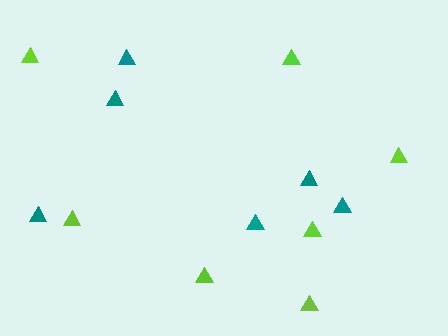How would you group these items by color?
There are 2 groups: one group of teal triangles (6) and one group of lime triangles (7).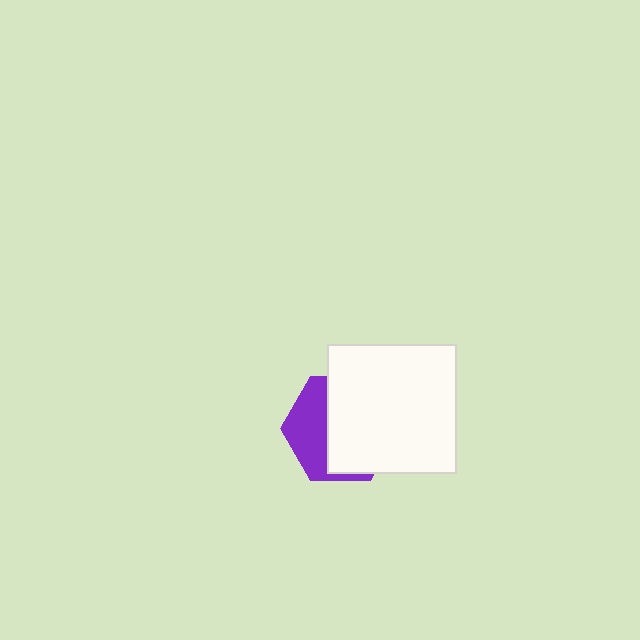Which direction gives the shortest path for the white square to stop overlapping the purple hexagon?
Moving right gives the shortest separation.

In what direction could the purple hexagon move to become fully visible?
The purple hexagon could move left. That would shift it out from behind the white square entirely.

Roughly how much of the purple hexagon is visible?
A small part of it is visible (roughly 39%).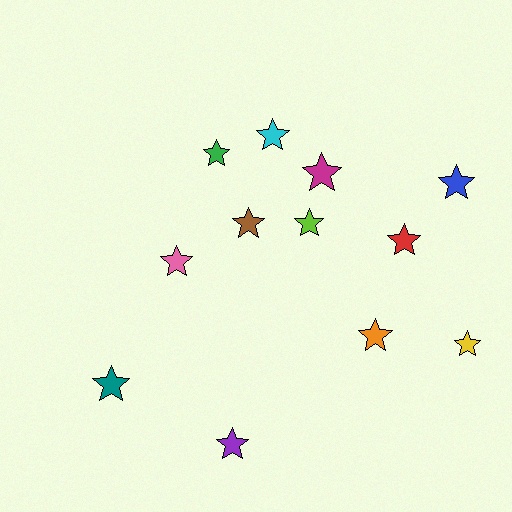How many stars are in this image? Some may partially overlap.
There are 12 stars.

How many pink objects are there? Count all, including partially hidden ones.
There is 1 pink object.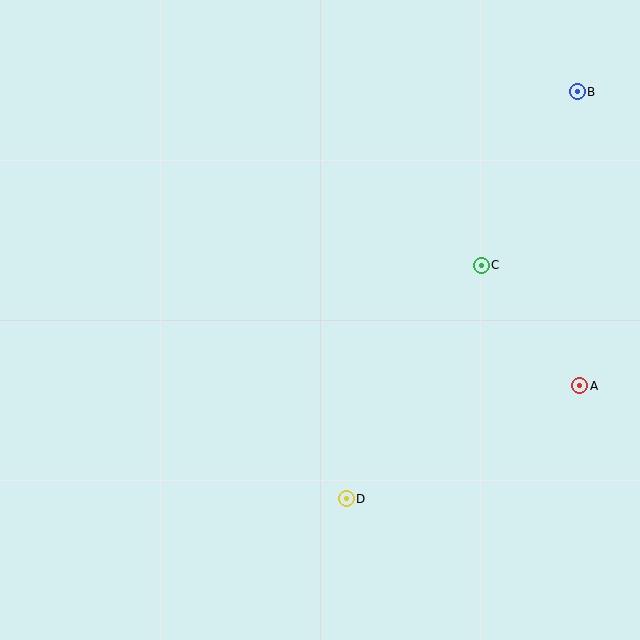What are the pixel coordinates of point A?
Point A is at (580, 386).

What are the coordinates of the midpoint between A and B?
The midpoint between A and B is at (578, 239).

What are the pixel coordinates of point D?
Point D is at (346, 499).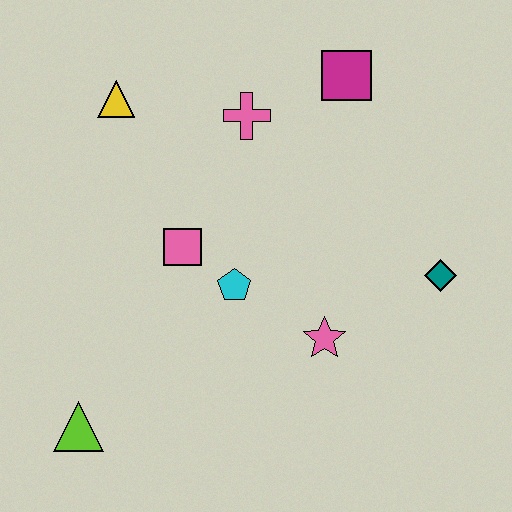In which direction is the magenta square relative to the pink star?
The magenta square is above the pink star.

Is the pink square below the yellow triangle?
Yes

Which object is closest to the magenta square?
The pink cross is closest to the magenta square.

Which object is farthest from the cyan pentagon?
The magenta square is farthest from the cyan pentagon.